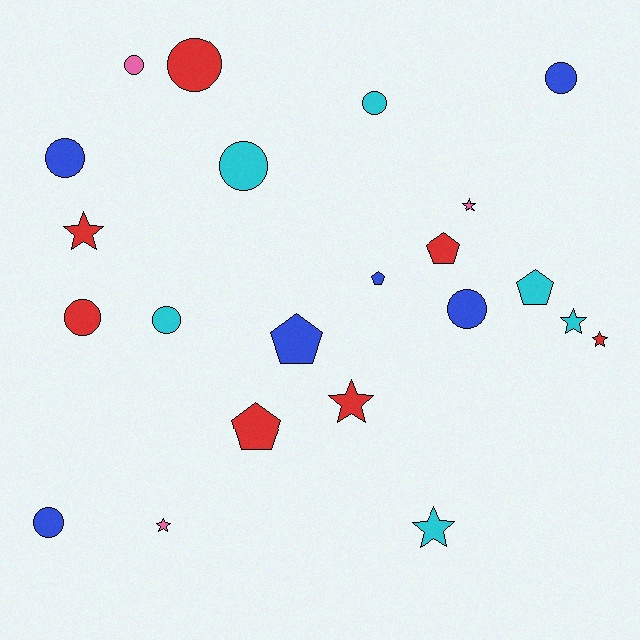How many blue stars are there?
There are no blue stars.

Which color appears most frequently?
Red, with 7 objects.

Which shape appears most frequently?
Circle, with 10 objects.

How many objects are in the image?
There are 22 objects.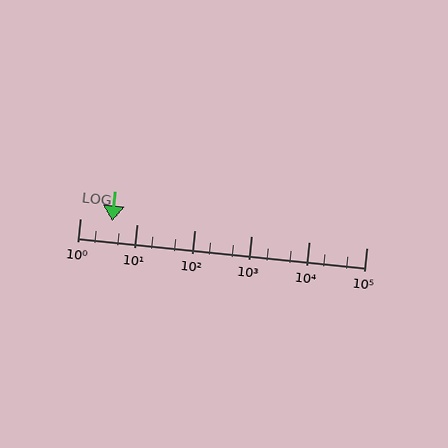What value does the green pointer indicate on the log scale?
The pointer indicates approximately 3.7.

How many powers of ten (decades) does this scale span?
The scale spans 5 decades, from 1 to 100000.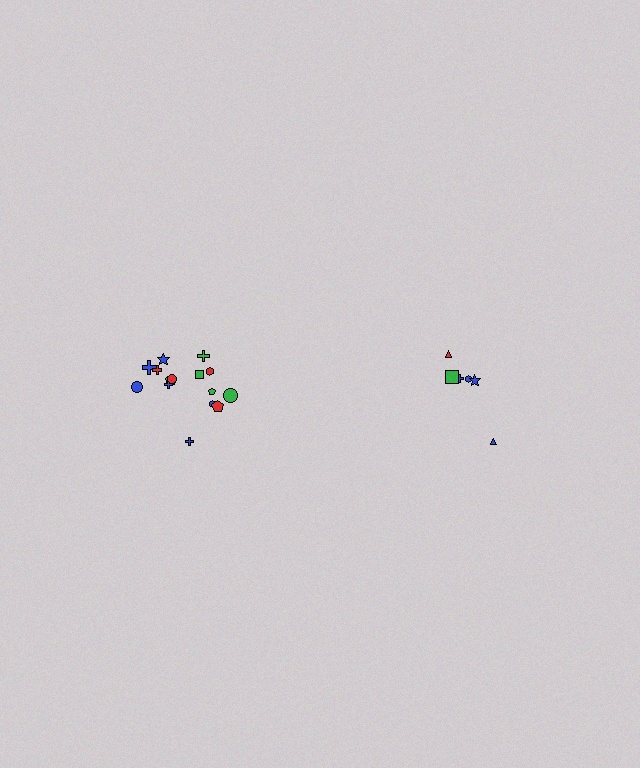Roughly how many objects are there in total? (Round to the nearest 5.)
Roughly 20 objects in total.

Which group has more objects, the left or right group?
The left group.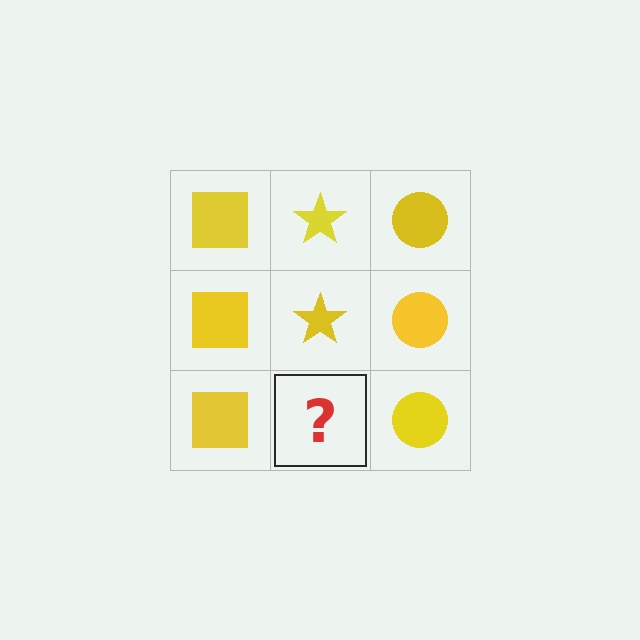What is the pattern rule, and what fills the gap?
The rule is that each column has a consistent shape. The gap should be filled with a yellow star.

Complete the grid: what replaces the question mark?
The question mark should be replaced with a yellow star.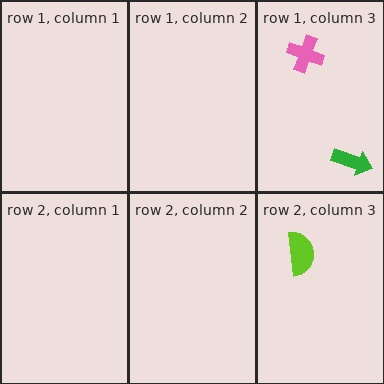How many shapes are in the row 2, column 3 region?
1.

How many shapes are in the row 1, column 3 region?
2.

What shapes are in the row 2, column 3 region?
The lime semicircle.